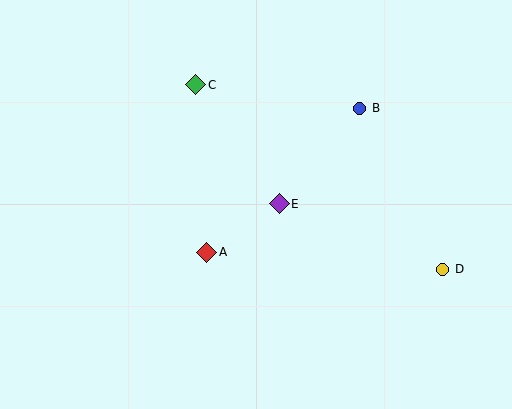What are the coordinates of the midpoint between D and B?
The midpoint between D and B is at (401, 189).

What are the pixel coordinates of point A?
Point A is at (207, 252).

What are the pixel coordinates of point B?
Point B is at (360, 108).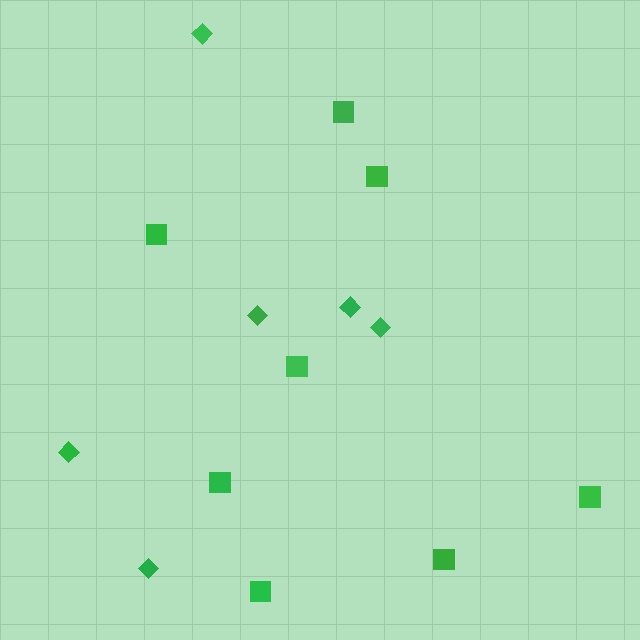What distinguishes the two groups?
There are 2 groups: one group of diamonds (6) and one group of squares (8).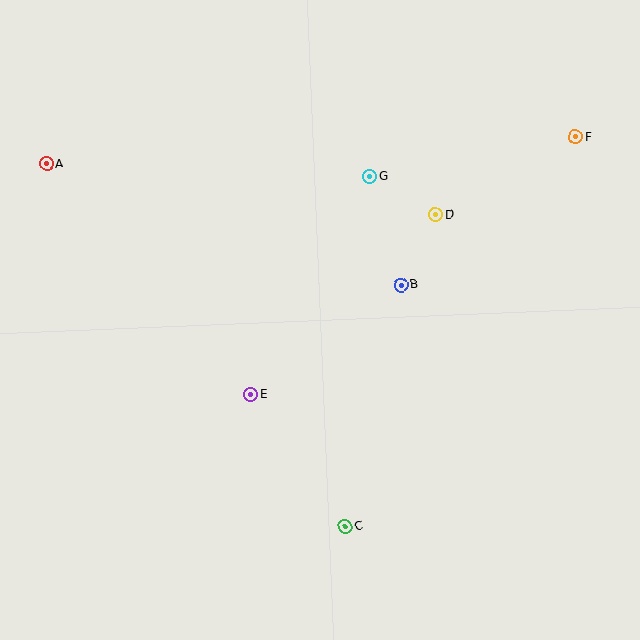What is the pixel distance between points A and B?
The distance between A and B is 374 pixels.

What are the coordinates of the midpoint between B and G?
The midpoint between B and G is at (385, 231).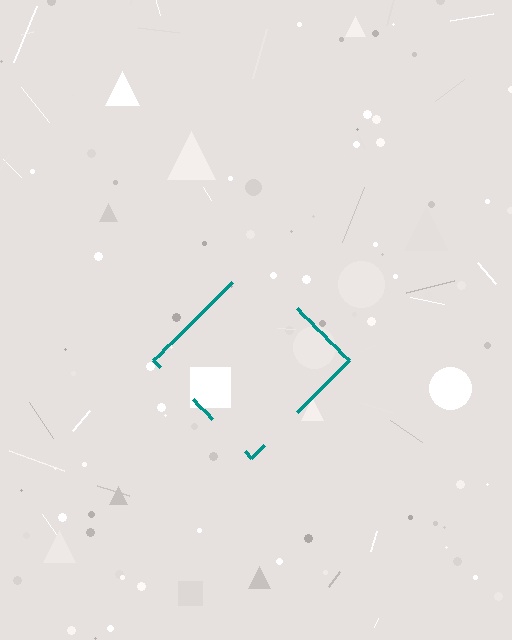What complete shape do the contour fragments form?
The contour fragments form a diamond.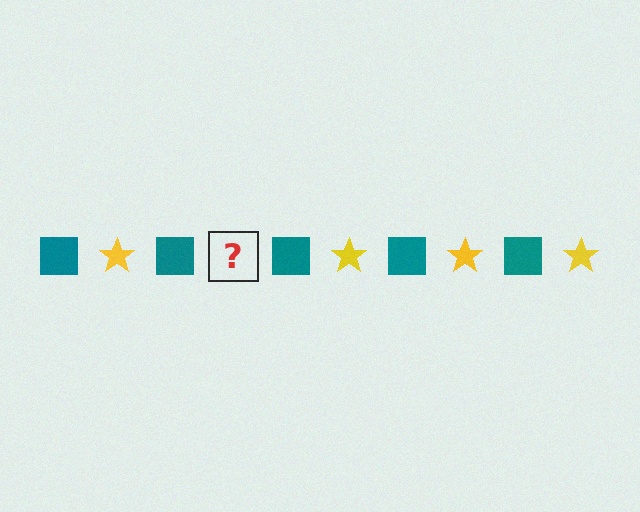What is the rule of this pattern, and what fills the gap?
The rule is that the pattern alternates between teal square and yellow star. The gap should be filled with a yellow star.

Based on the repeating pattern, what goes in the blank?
The blank should be a yellow star.